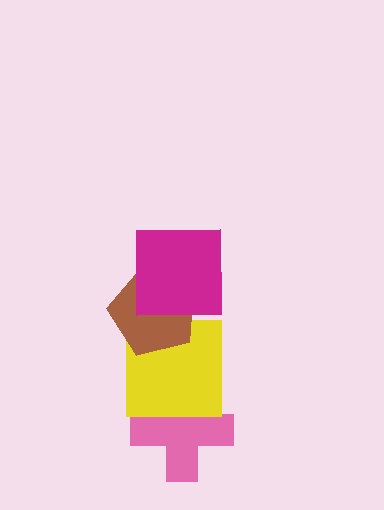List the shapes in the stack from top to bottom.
From top to bottom: the magenta square, the brown pentagon, the yellow square, the pink cross.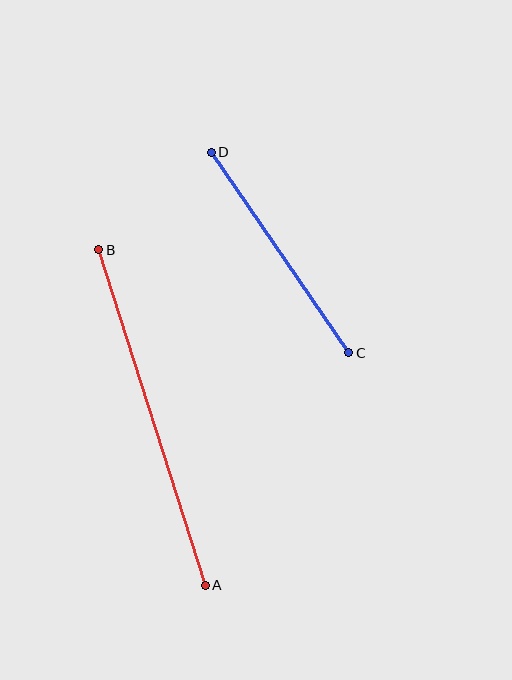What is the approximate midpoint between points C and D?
The midpoint is at approximately (280, 252) pixels.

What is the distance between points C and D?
The distance is approximately 243 pixels.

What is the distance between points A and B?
The distance is approximately 352 pixels.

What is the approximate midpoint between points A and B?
The midpoint is at approximately (152, 418) pixels.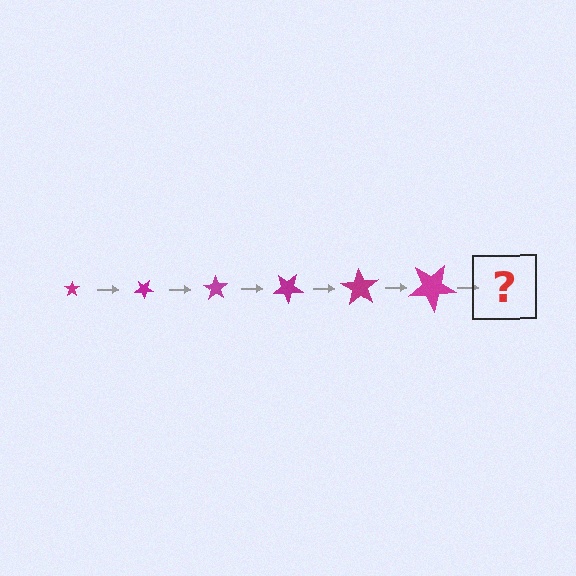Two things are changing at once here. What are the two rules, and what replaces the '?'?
The two rules are that the star grows larger each step and it rotates 35 degrees each step. The '?' should be a star, larger than the previous one and rotated 210 degrees from the start.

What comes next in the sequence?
The next element should be a star, larger than the previous one and rotated 210 degrees from the start.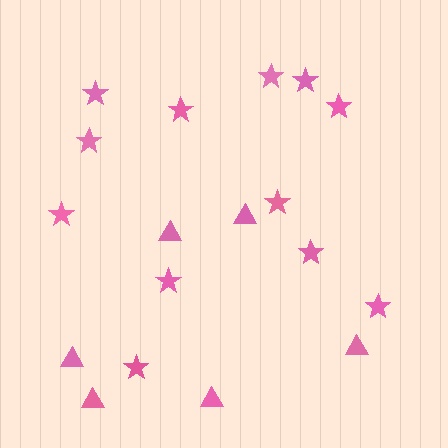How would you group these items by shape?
There are 2 groups: one group of stars (12) and one group of triangles (6).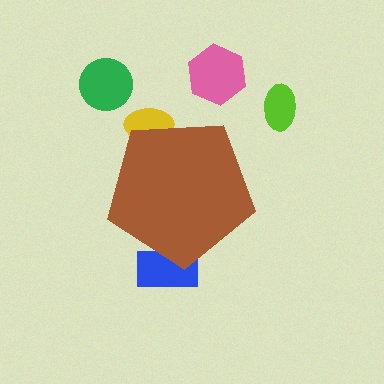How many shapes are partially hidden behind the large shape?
2 shapes are partially hidden.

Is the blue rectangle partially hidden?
Yes, the blue rectangle is partially hidden behind the brown pentagon.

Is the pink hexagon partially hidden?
No, the pink hexagon is fully visible.